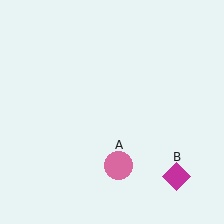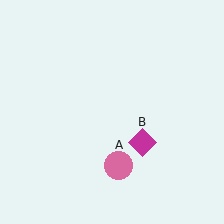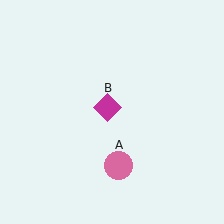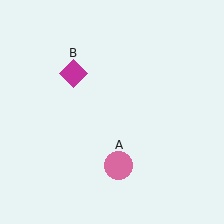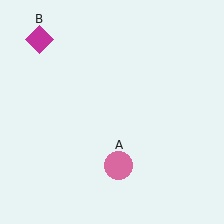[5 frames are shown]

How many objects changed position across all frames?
1 object changed position: magenta diamond (object B).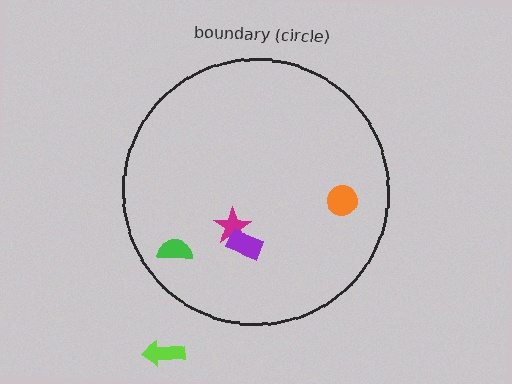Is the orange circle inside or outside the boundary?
Inside.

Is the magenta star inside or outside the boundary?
Inside.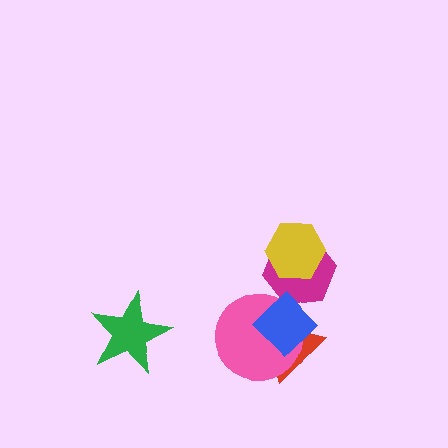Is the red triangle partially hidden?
Yes, it is partially covered by another shape.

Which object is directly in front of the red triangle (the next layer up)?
The pink circle is directly in front of the red triangle.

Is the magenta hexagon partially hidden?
Yes, it is partially covered by another shape.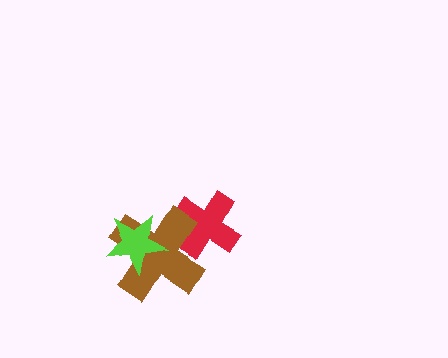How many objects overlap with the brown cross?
2 objects overlap with the brown cross.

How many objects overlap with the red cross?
1 object overlaps with the red cross.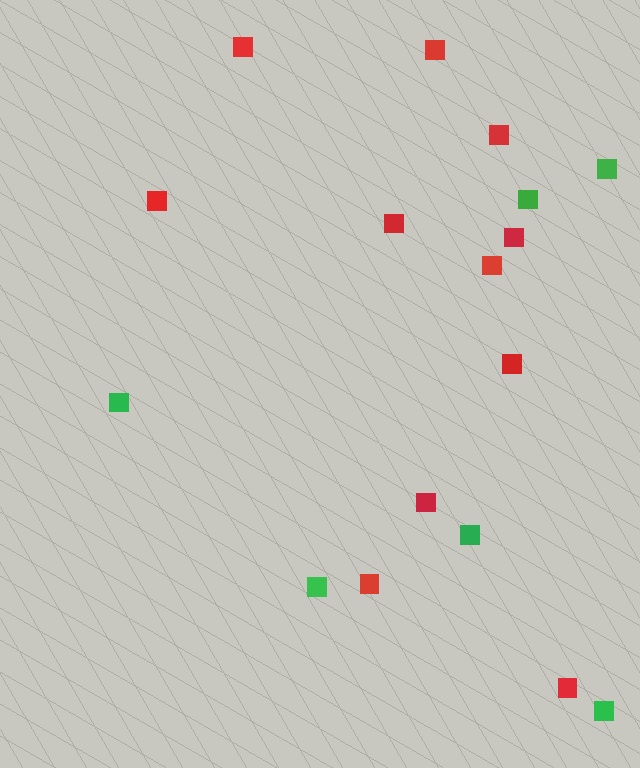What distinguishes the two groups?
There are 2 groups: one group of red squares (11) and one group of green squares (6).